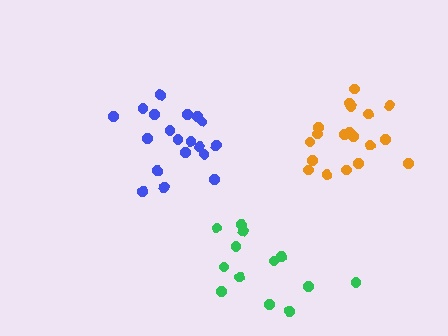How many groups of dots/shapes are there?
There are 3 groups.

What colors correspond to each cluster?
The clusters are colored: green, blue, orange.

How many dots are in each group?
Group 1: 13 dots, Group 2: 19 dots, Group 3: 19 dots (51 total).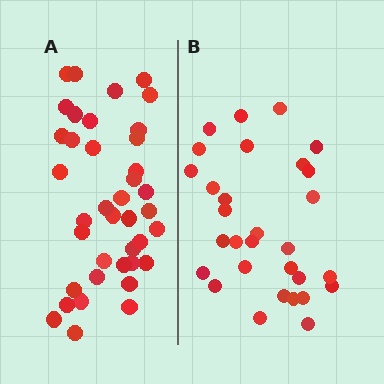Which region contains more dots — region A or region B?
Region A (the left region) has more dots.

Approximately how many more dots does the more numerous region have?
Region A has roughly 8 or so more dots than region B.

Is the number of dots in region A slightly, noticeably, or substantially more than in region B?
Region A has noticeably more, but not dramatically so. The ratio is roughly 1.3 to 1.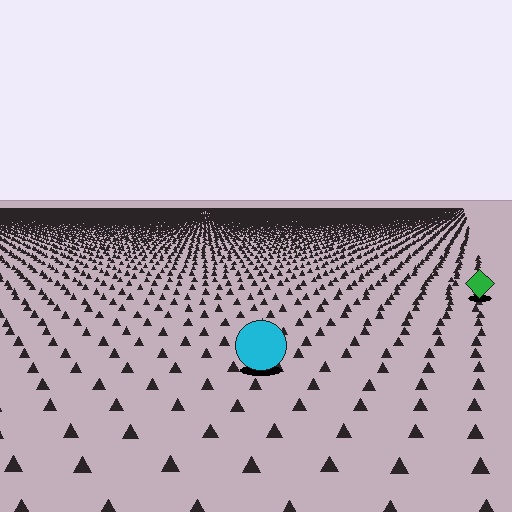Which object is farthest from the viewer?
The green diamond is farthest from the viewer. It appears smaller and the ground texture around it is denser.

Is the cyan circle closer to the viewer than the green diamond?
Yes. The cyan circle is closer — you can tell from the texture gradient: the ground texture is coarser near it.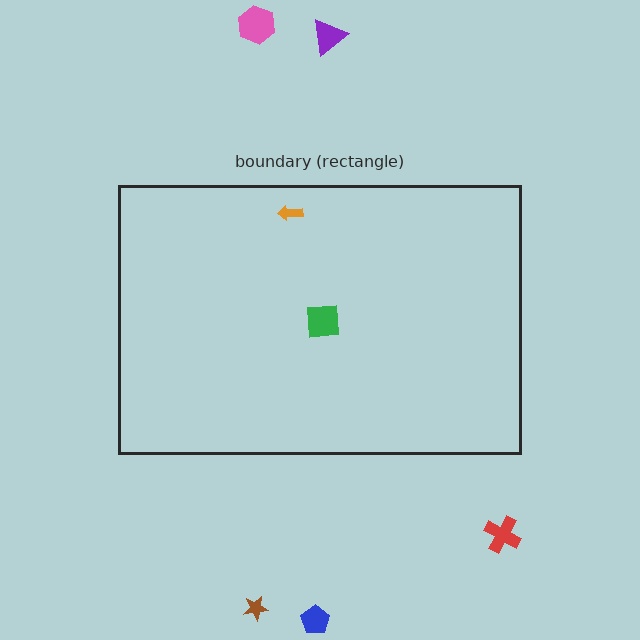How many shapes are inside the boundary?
2 inside, 5 outside.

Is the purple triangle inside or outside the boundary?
Outside.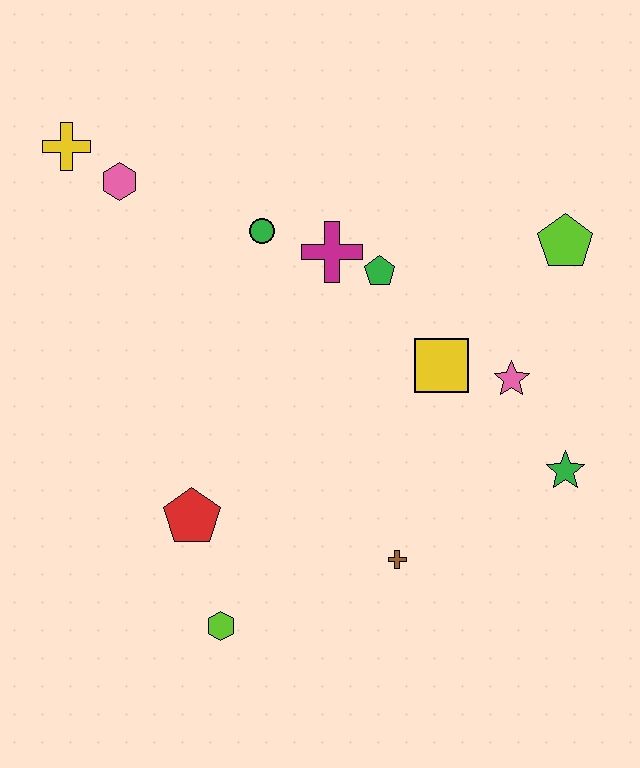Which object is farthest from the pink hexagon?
The green star is farthest from the pink hexagon.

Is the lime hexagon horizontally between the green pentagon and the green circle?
No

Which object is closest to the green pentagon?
The magenta cross is closest to the green pentagon.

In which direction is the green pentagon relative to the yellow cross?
The green pentagon is to the right of the yellow cross.